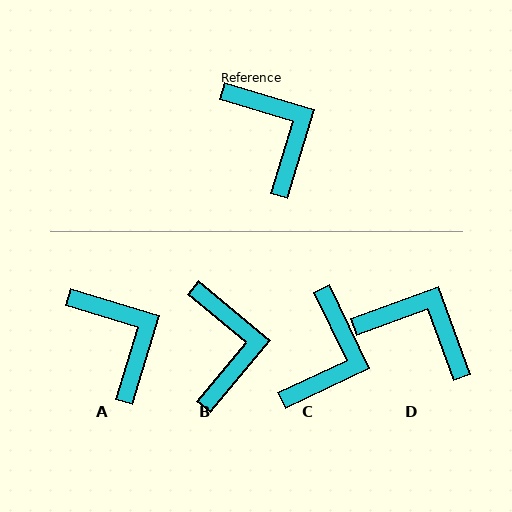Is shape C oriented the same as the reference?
No, it is off by about 48 degrees.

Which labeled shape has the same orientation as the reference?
A.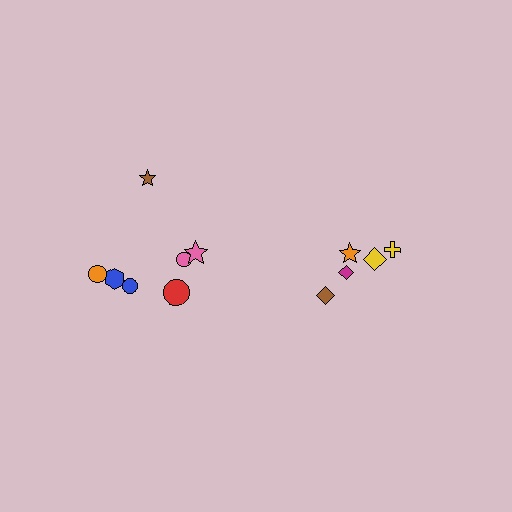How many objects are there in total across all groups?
There are 12 objects.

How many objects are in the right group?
There are 5 objects.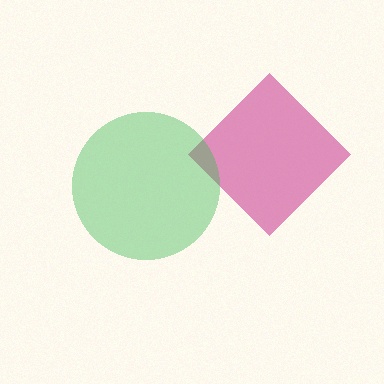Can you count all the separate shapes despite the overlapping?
Yes, there are 2 separate shapes.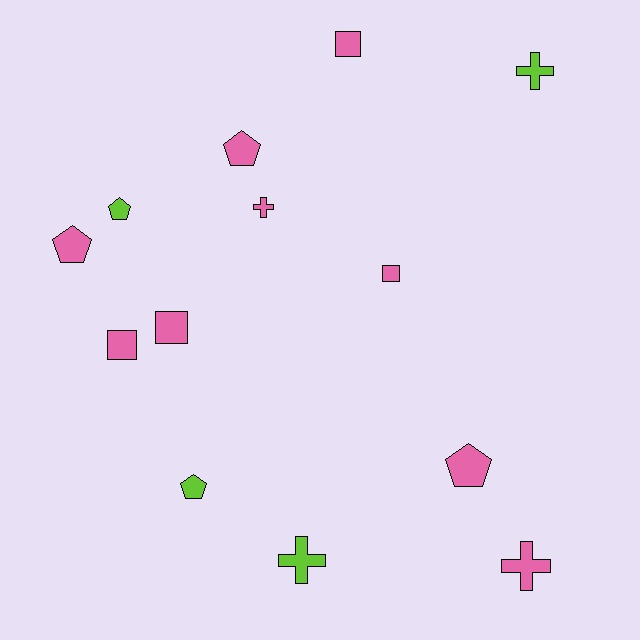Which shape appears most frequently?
Pentagon, with 5 objects.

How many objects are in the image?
There are 13 objects.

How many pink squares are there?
There are 4 pink squares.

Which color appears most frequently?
Pink, with 9 objects.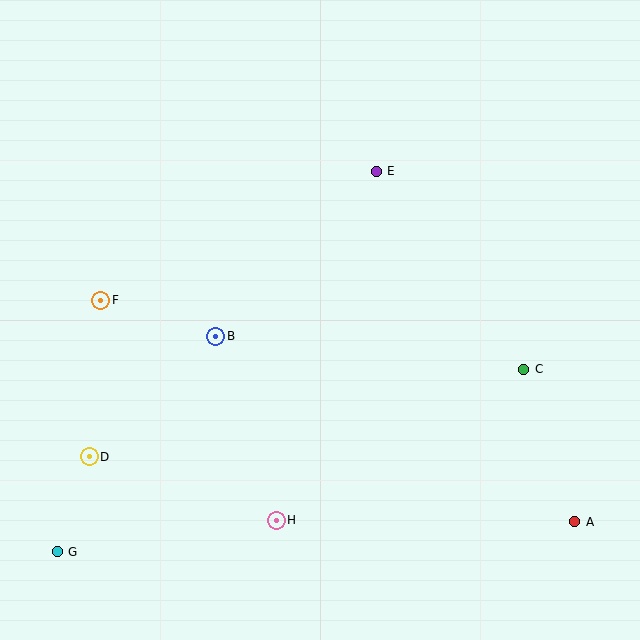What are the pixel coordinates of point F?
Point F is at (101, 300).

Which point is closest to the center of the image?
Point B at (216, 336) is closest to the center.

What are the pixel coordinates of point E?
Point E is at (376, 171).